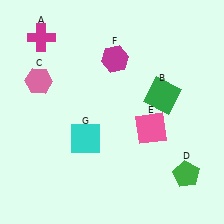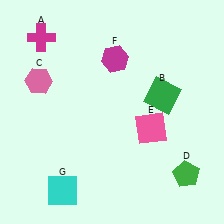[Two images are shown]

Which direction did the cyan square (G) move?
The cyan square (G) moved down.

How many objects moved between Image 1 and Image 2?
1 object moved between the two images.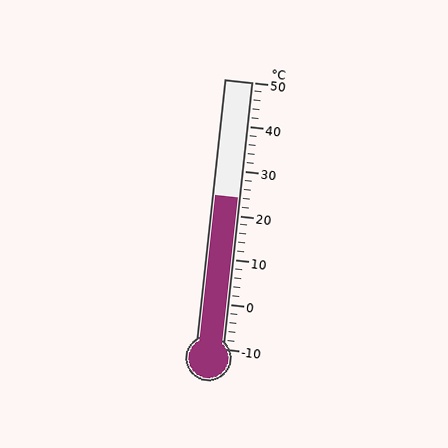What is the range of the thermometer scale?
The thermometer scale ranges from -10°C to 50°C.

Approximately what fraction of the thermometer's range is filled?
The thermometer is filled to approximately 55% of its range.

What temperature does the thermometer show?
The thermometer shows approximately 24°C.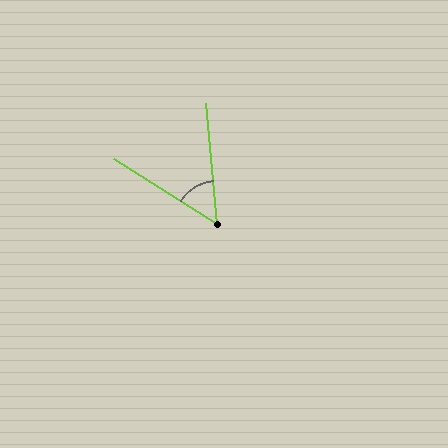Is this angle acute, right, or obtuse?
It is acute.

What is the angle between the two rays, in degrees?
Approximately 52 degrees.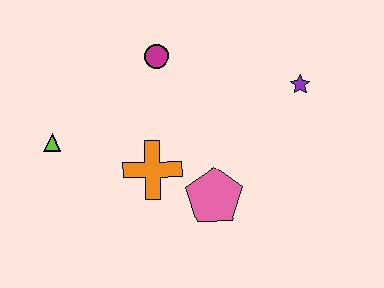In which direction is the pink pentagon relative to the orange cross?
The pink pentagon is to the right of the orange cross.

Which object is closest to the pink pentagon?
The orange cross is closest to the pink pentagon.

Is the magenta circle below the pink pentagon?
No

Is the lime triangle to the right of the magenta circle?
No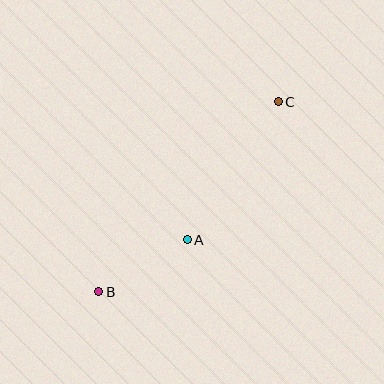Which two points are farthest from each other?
Points B and C are farthest from each other.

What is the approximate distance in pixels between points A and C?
The distance between A and C is approximately 165 pixels.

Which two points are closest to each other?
Points A and B are closest to each other.